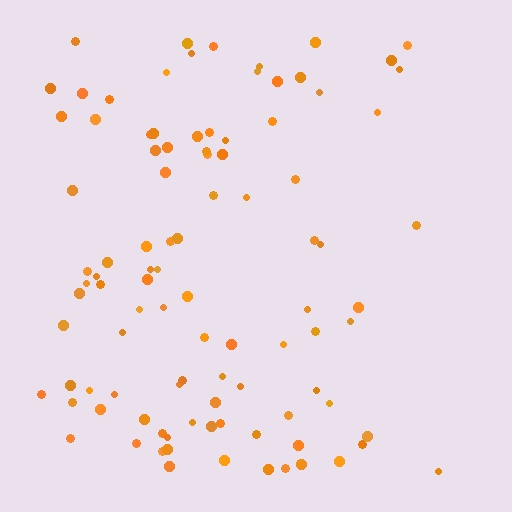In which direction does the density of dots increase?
From right to left, with the left side densest.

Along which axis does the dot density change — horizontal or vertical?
Horizontal.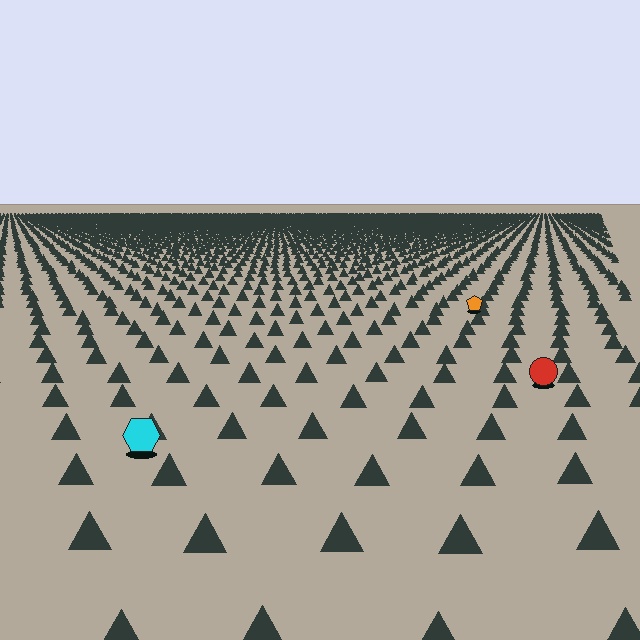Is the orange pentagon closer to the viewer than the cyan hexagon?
No. The cyan hexagon is closer — you can tell from the texture gradient: the ground texture is coarser near it.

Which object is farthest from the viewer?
The orange pentagon is farthest from the viewer. It appears smaller and the ground texture around it is denser.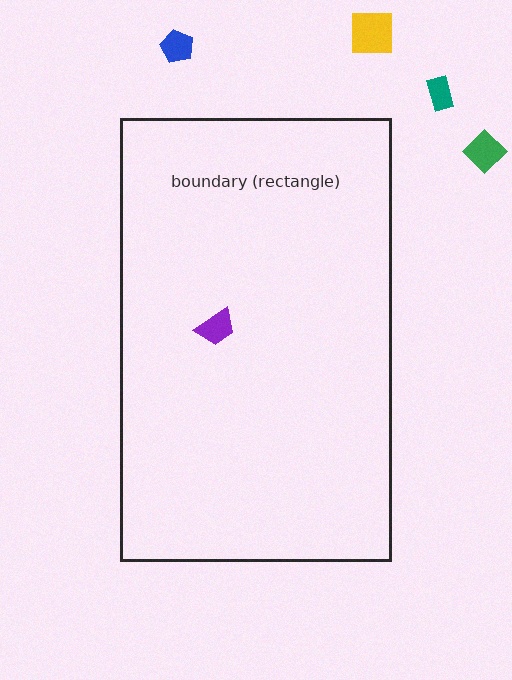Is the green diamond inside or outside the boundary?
Outside.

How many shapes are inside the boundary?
1 inside, 4 outside.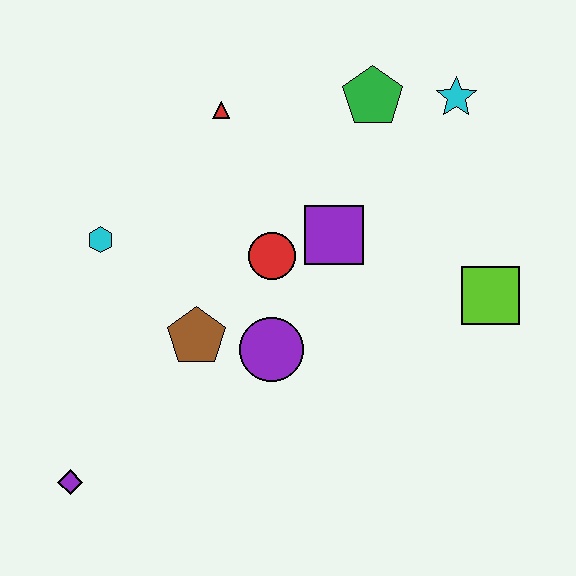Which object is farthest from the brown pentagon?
The cyan star is farthest from the brown pentagon.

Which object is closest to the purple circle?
The brown pentagon is closest to the purple circle.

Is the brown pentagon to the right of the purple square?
No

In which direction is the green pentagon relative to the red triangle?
The green pentagon is to the right of the red triangle.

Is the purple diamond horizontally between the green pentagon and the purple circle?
No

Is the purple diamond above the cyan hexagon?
No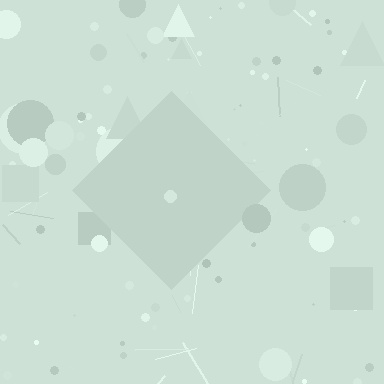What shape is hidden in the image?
A diamond is hidden in the image.